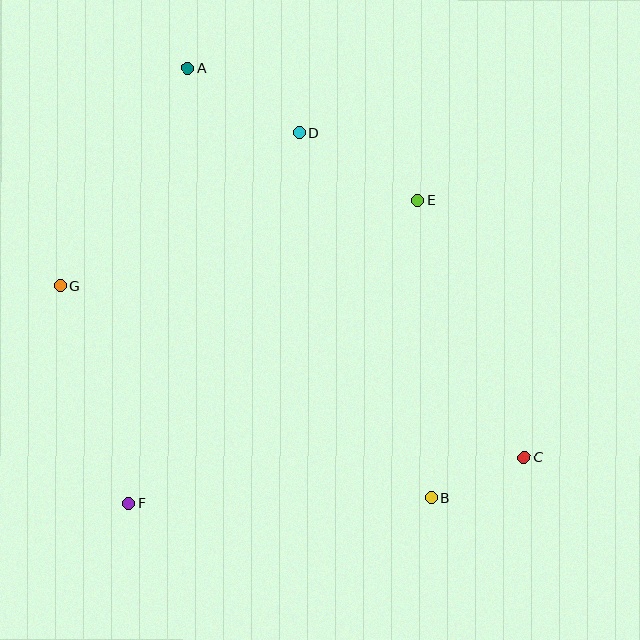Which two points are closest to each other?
Points B and C are closest to each other.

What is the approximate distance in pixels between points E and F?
The distance between E and F is approximately 419 pixels.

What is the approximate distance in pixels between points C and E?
The distance between C and E is approximately 278 pixels.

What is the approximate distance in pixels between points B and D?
The distance between B and D is approximately 389 pixels.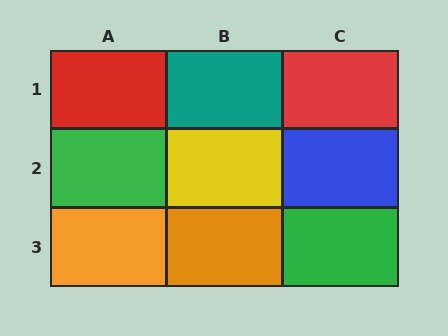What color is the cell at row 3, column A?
Orange.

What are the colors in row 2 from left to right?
Green, yellow, blue.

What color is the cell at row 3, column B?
Orange.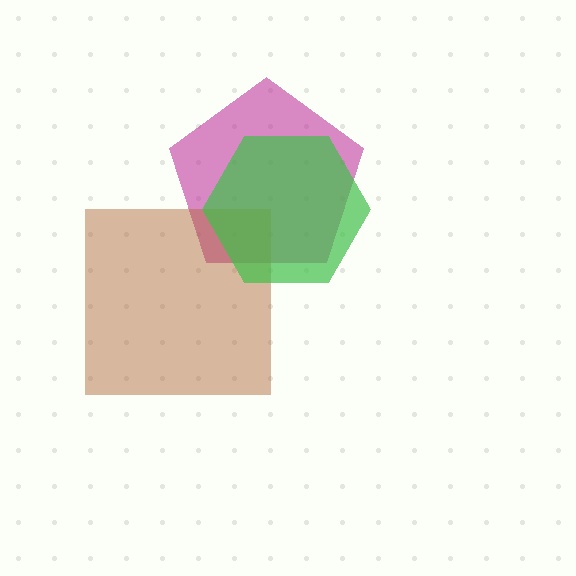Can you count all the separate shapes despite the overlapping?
Yes, there are 3 separate shapes.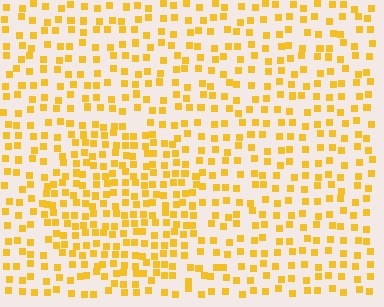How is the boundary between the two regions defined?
The boundary is defined by a change in element density (approximately 1.7x ratio). All elements are the same color, size, and shape.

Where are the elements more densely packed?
The elements are more densely packed inside the circle boundary.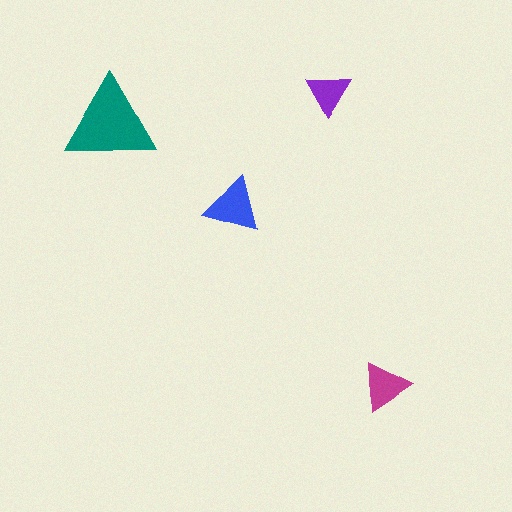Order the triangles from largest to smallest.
the teal one, the blue one, the magenta one, the purple one.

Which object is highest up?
The purple triangle is topmost.